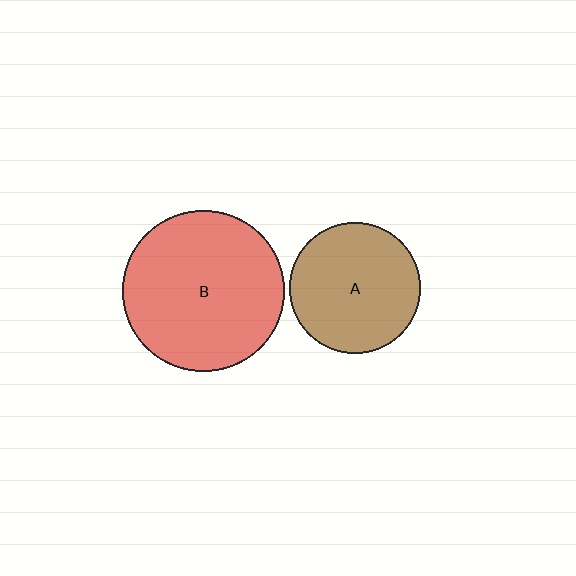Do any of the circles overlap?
No, none of the circles overlap.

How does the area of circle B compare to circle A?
Approximately 1.5 times.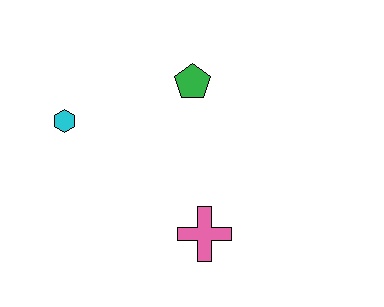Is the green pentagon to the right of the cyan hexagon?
Yes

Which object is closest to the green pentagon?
The cyan hexagon is closest to the green pentagon.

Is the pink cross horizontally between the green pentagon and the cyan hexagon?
No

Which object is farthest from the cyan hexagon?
The pink cross is farthest from the cyan hexagon.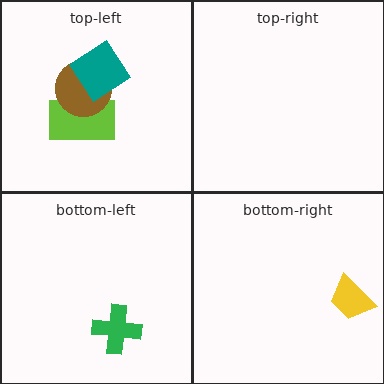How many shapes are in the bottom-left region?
1.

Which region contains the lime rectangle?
The top-left region.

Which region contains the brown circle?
The top-left region.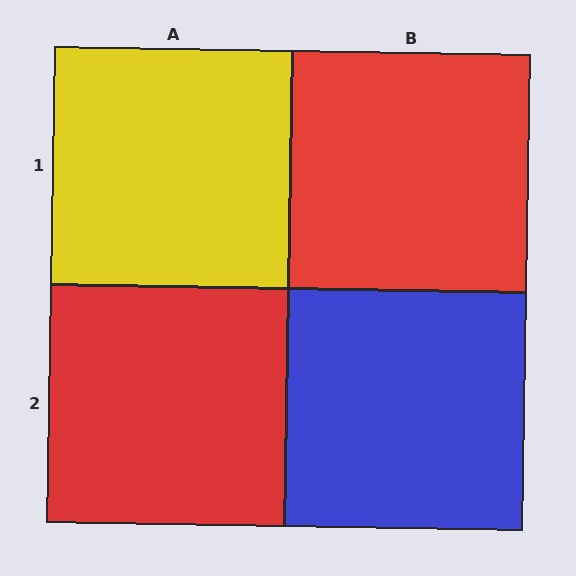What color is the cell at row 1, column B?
Red.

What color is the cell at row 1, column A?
Yellow.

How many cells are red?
2 cells are red.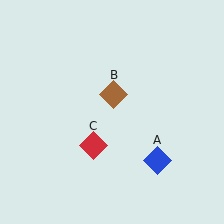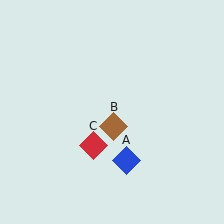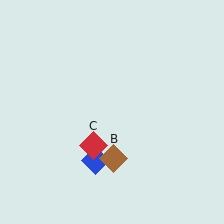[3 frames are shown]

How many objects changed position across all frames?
2 objects changed position: blue diamond (object A), brown diamond (object B).